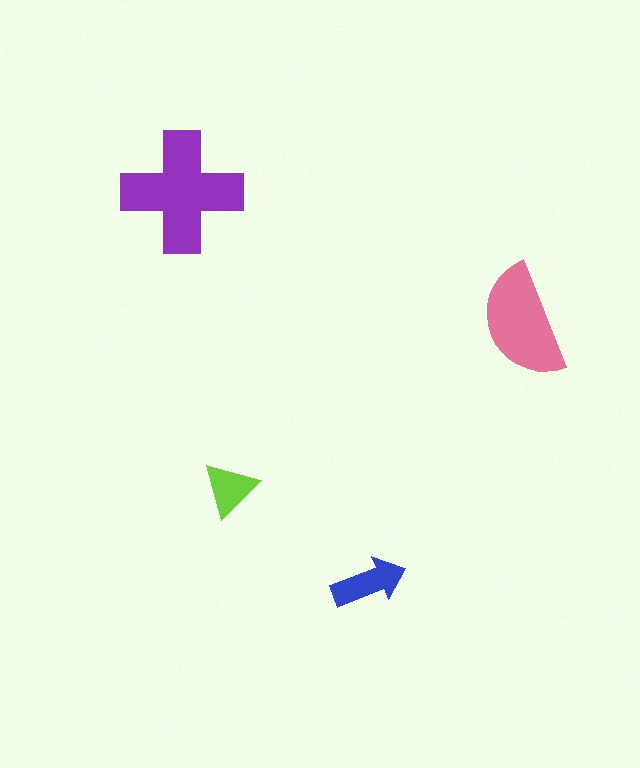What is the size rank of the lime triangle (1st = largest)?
4th.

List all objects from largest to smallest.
The purple cross, the pink semicircle, the blue arrow, the lime triangle.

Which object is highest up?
The purple cross is topmost.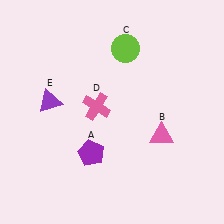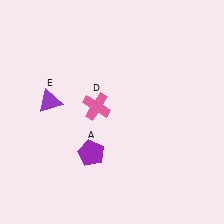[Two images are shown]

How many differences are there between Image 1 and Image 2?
There are 2 differences between the two images.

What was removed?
The lime circle (C), the pink triangle (B) were removed in Image 2.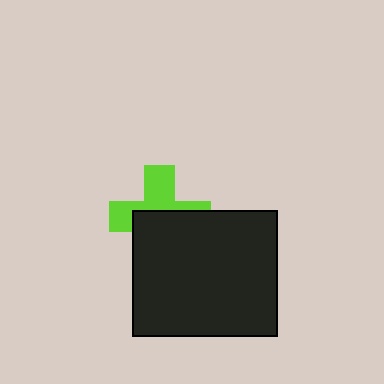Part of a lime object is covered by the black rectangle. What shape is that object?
It is a cross.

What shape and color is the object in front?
The object in front is a black rectangle.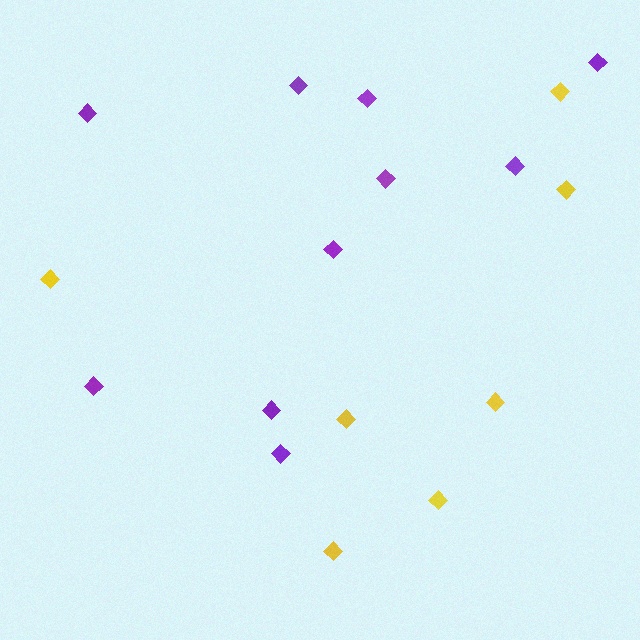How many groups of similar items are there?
There are 2 groups: one group of yellow diamonds (7) and one group of purple diamonds (10).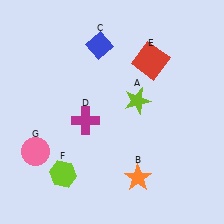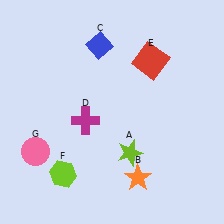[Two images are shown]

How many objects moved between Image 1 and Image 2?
1 object moved between the two images.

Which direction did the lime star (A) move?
The lime star (A) moved down.